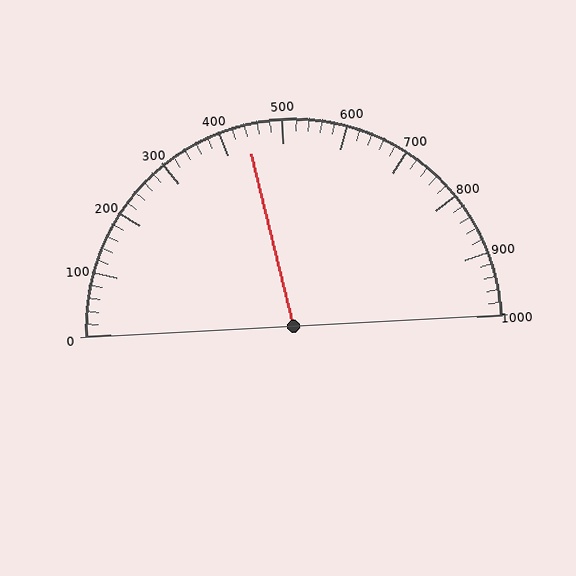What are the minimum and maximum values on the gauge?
The gauge ranges from 0 to 1000.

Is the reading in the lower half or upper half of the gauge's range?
The reading is in the lower half of the range (0 to 1000).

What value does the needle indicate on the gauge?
The needle indicates approximately 440.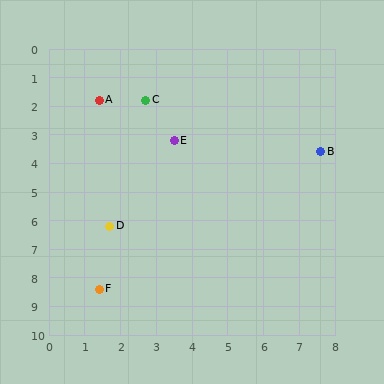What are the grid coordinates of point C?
Point C is at approximately (2.7, 1.8).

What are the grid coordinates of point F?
Point F is at approximately (1.4, 8.4).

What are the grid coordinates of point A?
Point A is at approximately (1.4, 1.8).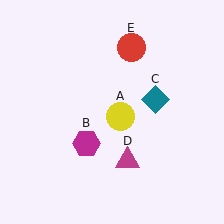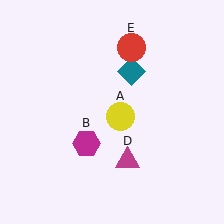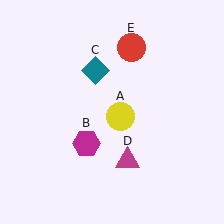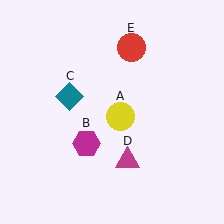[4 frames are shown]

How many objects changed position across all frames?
1 object changed position: teal diamond (object C).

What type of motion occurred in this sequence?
The teal diamond (object C) rotated counterclockwise around the center of the scene.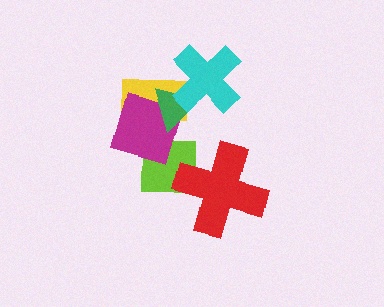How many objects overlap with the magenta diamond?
3 objects overlap with the magenta diamond.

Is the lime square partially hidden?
Yes, it is partially covered by another shape.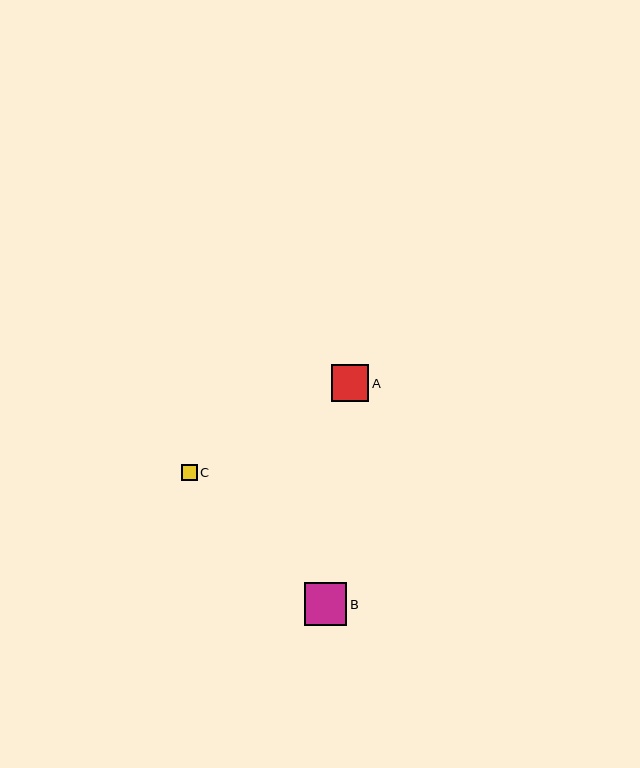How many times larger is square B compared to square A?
Square B is approximately 1.1 times the size of square A.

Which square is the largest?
Square B is the largest with a size of approximately 42 pixels.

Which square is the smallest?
Square C is the smallest with a size of approximately 16 pixels.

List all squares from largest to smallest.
From largest to smallest: B, A, C.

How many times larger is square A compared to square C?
Square A is approximately 2.3 times the size of square C.